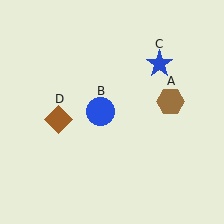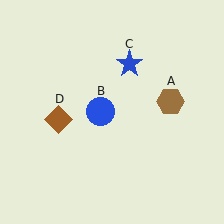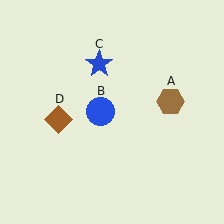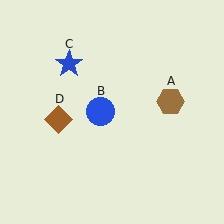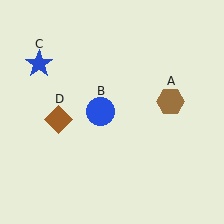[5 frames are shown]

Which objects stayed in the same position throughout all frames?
Brown hexagon (object A) and blue circle (object B) and brown diamond (object D) remained stationary.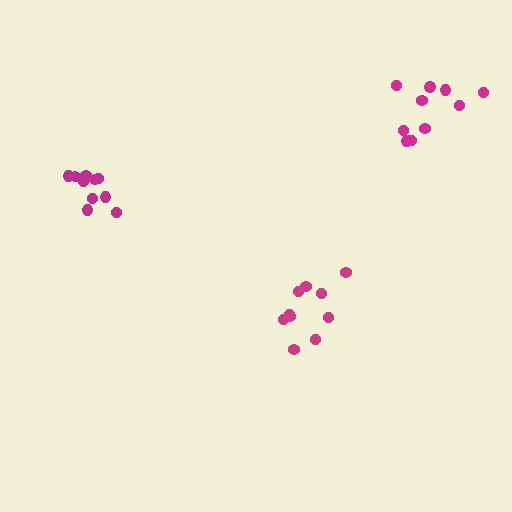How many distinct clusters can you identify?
There are 3 distinct clusters.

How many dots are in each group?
Group 1: 10 dots, Group 2: 10 dots, Group 3: 11 dots (31 total).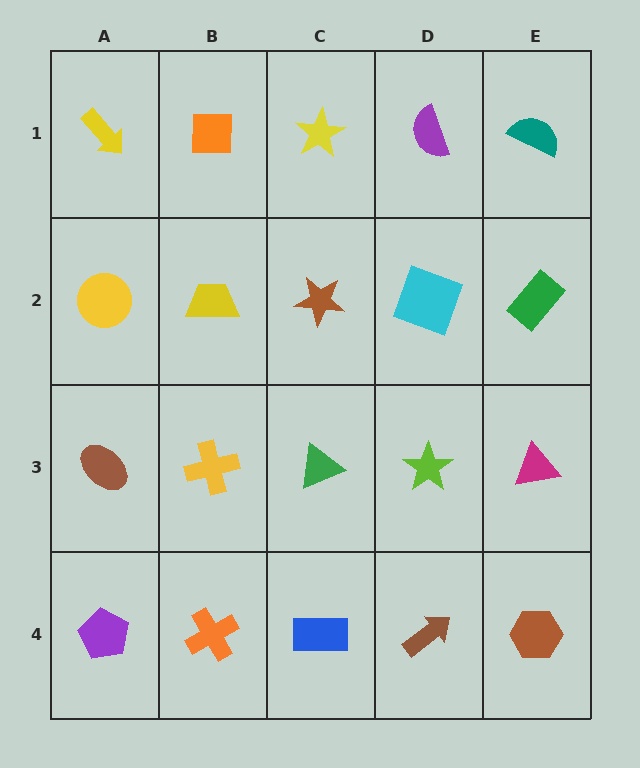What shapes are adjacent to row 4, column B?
A yellow cross (row 3, column B), a purple pentagon (row 4, column A), a blue rectangle (row 4, column C).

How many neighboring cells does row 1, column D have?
3.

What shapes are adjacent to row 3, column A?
A yellow circle (row 2, column A), a purple pentagon (row 4, column A), a yellow cross (row 3, column B).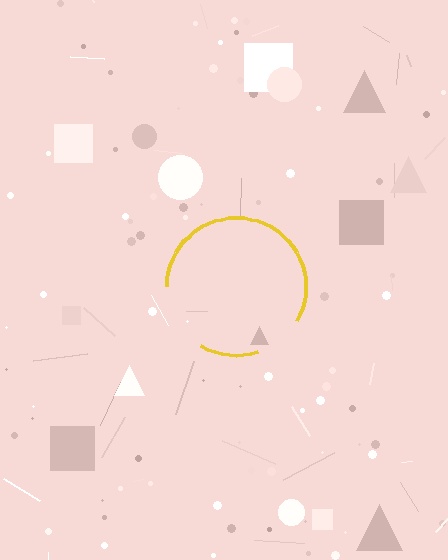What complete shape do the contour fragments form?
The contour fragments form a circle.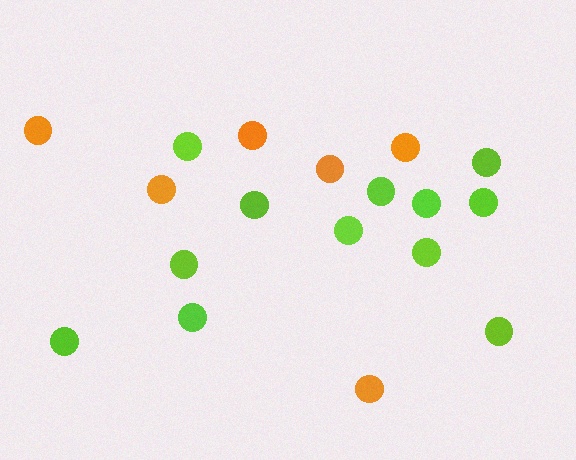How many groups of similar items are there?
There are 2 groups: one group of lime circles (12) and one group of orange circles (6).